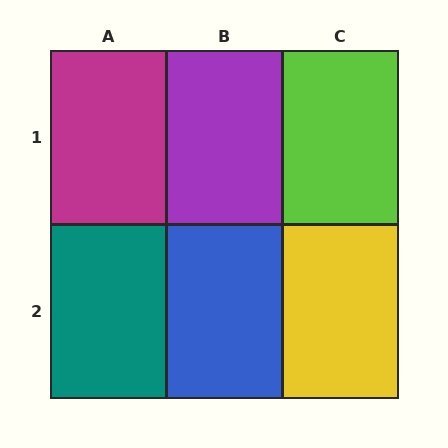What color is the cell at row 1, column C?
Lime.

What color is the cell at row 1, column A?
Magenta.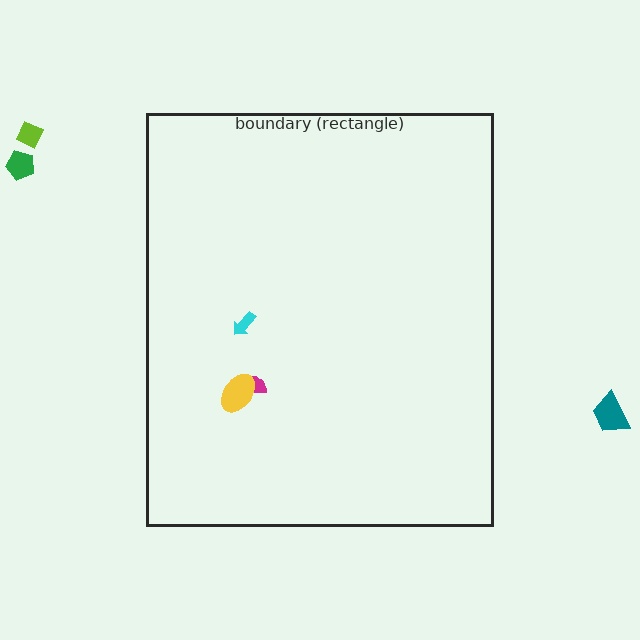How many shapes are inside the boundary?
3 inside, 3 outside.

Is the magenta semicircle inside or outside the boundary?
Inside.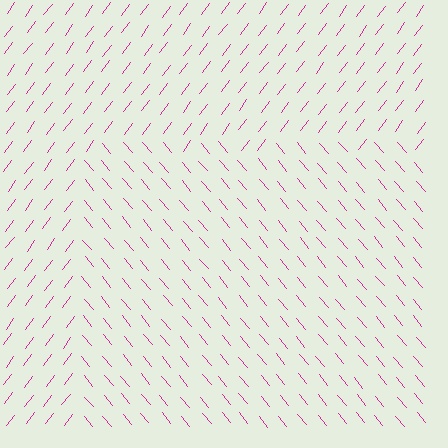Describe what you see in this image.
The image is filled with small magenta line segments. A rectangle region in the image has lines oriented differently from the surrounding lines, creating a visible texture boundary.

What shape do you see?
I see a rectangle.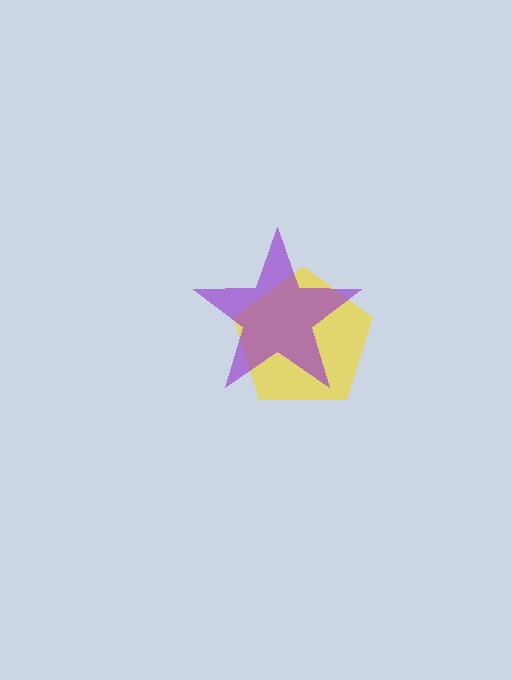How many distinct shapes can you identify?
There are 2 distinct shapes: a yellow pentagon, a purple star.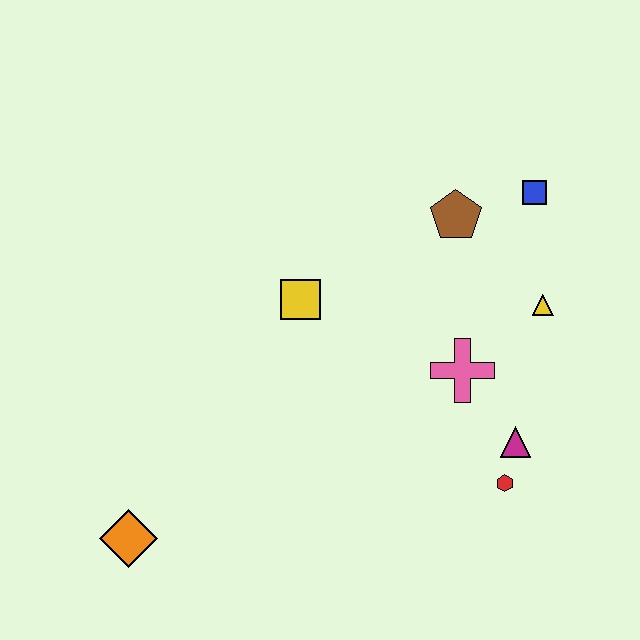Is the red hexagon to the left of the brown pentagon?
No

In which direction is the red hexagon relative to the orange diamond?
The red hexagon is to the right of the orange diamond.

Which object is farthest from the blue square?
The orange diamond is farthest from the blue square.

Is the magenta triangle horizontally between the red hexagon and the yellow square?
No